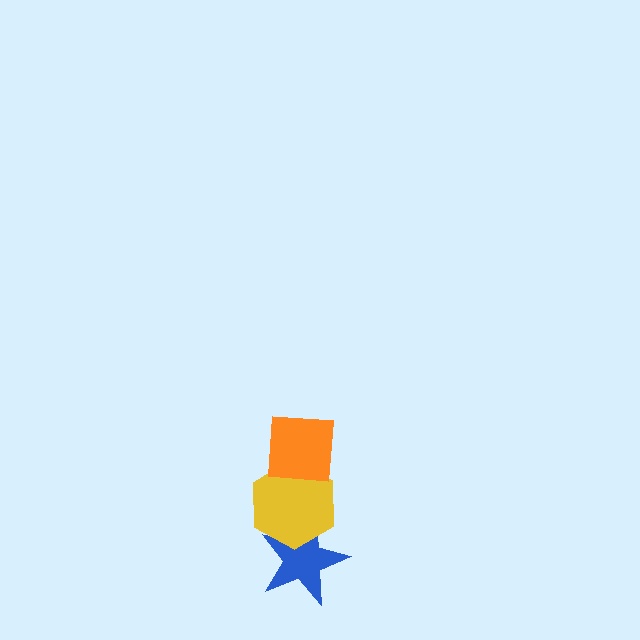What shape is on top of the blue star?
The yellow hexagon is on top of the blue star.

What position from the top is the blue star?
The blue star is 3rd from the top.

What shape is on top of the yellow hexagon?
The orange square is on top of the yellow hexagon.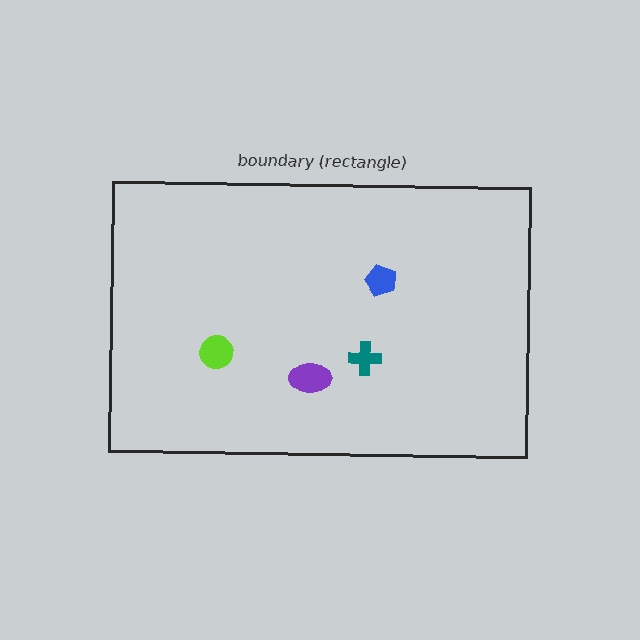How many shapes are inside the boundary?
4 inside, 0 outside.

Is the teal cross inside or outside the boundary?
Inside.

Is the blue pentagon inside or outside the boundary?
Inside.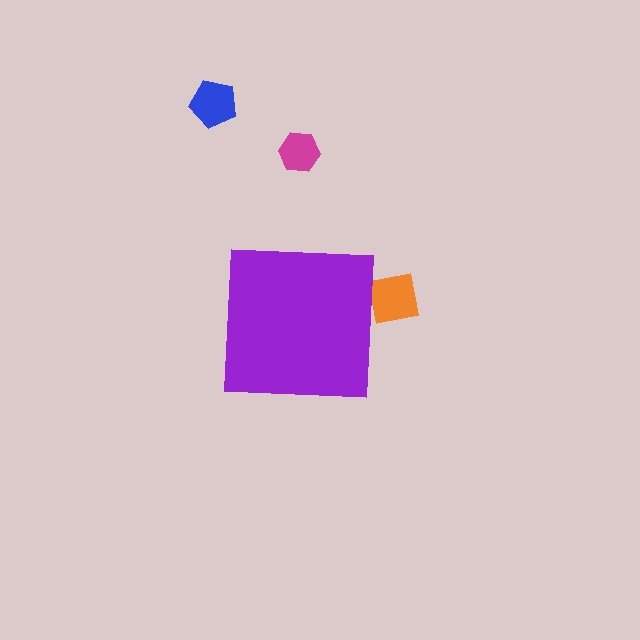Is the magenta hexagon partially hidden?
No, the magenta hexagon is fully visible.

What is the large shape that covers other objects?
A purple square.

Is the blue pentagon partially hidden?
No, the blue pentagon is fully visible.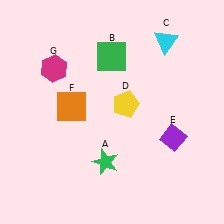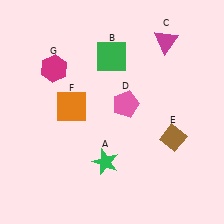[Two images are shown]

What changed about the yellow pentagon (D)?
In Image 1, D is yellow. In Image 2, it changed to pink.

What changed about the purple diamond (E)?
In Image 1, E is purple. In Image 2, it changed to brown.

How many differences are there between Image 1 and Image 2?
There are 3 differences between the two images.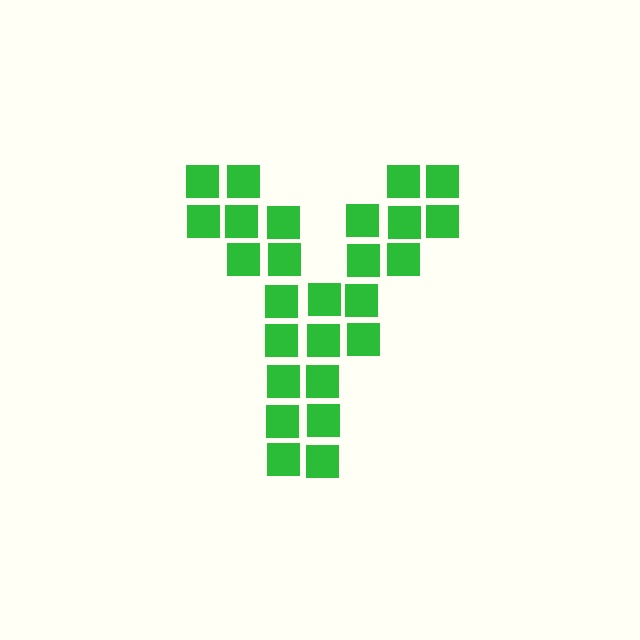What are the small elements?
The small elements are squares.